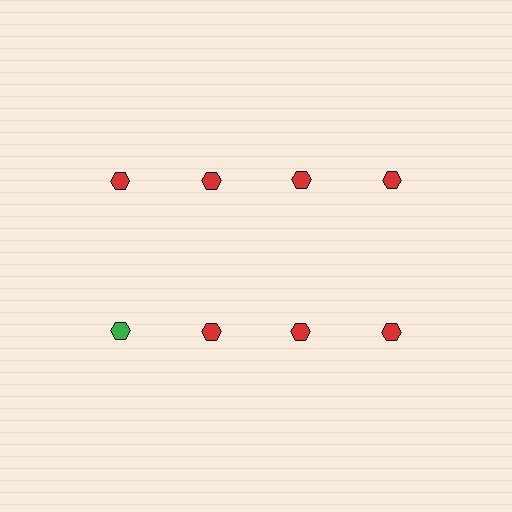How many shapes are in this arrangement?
There are 8 shapes arranged in a grid pattern.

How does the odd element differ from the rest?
It has a different color: green instead of red.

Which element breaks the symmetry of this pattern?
The green hexagon in the second row, leftmost column breaks the symmetry. All other shapes are red hexagons.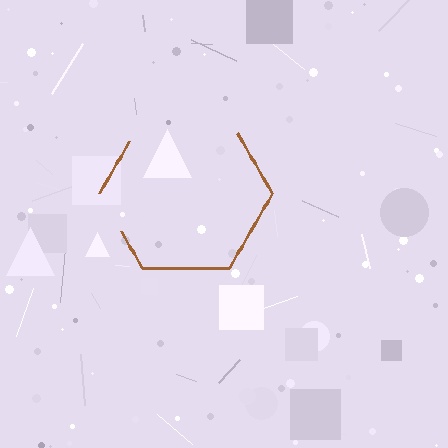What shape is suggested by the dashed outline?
The dashed outline suggests a hexagon.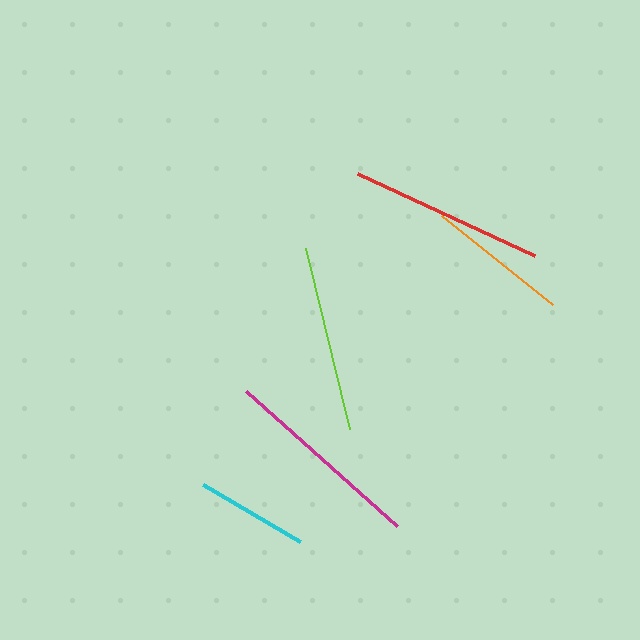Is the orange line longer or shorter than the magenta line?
The magenta line is longer than the orange line.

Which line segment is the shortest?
The cyan line is the shortest at approximately 113 pixels.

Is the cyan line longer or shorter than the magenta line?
The magenta line is longer than the cyan line.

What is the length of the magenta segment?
The magenta segment is approximately 203 pixels long.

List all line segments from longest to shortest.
From longest to shortest: magenta, red, lime, orange, cyan.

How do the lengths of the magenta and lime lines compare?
The magenta and lime lines are approximately the same length.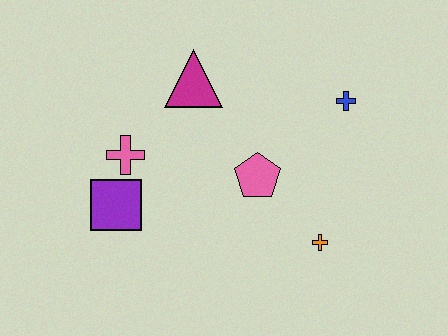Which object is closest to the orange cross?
The pink pentagon is closest to the orange cross.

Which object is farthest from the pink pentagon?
The purple square is farthest from the pink pentagon.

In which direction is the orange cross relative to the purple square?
The orange cross is to the right of the purple square.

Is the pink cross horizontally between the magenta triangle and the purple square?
Yes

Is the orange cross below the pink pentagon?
Yes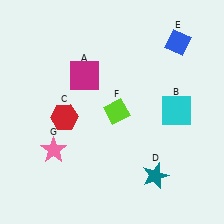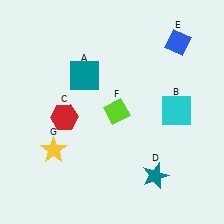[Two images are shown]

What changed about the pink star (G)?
In Image 1, G is pink. In Image 2, it changed to yellow.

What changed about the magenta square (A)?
In Image 1, A is magenta. In Image 2, it changed to teal.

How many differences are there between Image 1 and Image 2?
There are 2 differences between the two images.